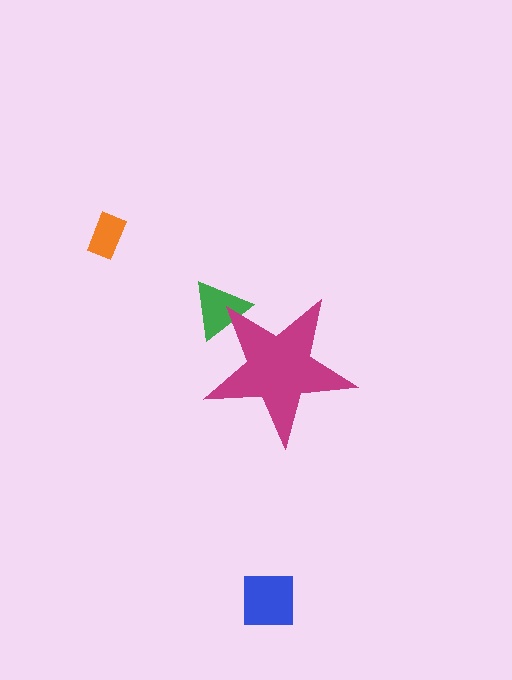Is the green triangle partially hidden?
Yes, the green triangle is partially hidden behind the magenta star.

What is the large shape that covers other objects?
A magenta star.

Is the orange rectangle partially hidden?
No, the orange rectangle is fully visible.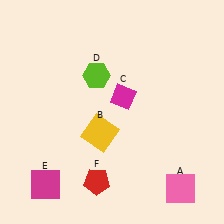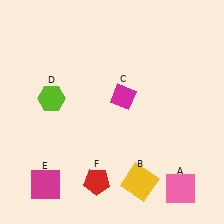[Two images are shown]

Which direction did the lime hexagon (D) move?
The lime hexagon (D) moved left.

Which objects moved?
The objects that moved are: the yellow square (B), the lime hexagon (D).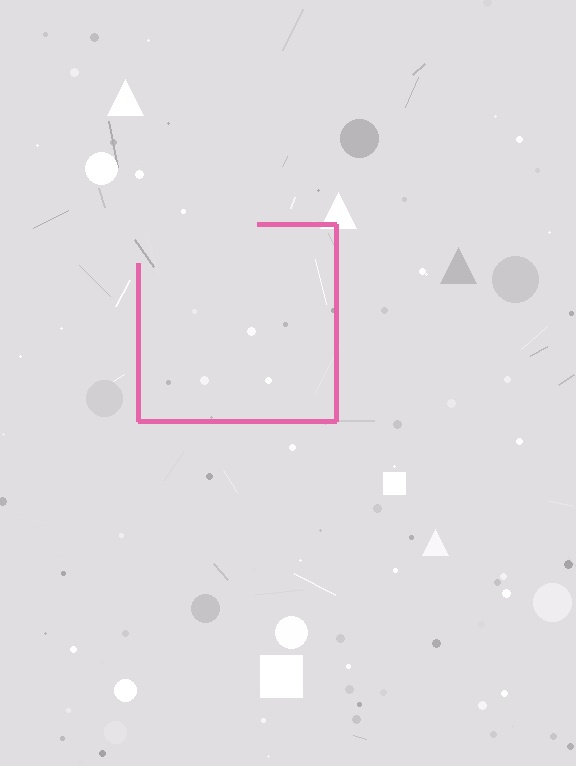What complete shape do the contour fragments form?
The contour fragments form a square.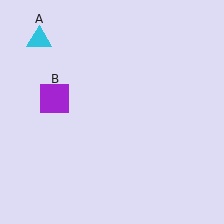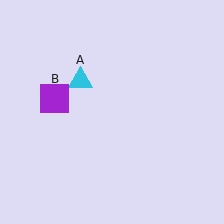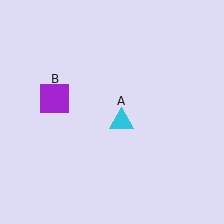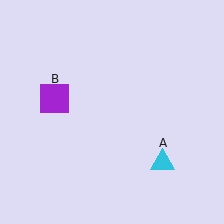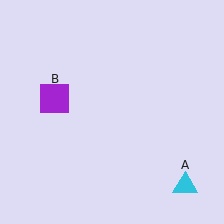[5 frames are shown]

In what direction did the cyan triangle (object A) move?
The cyan triangle (object A) moved down and to the right.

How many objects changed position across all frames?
1 object changed position: cyan triangle (object A).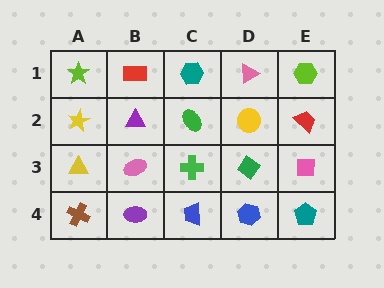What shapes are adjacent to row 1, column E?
A red trapezoid (row 2, column E), a pink triangle (row 1, column D).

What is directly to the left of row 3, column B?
A yellow triangle.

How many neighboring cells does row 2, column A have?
3.